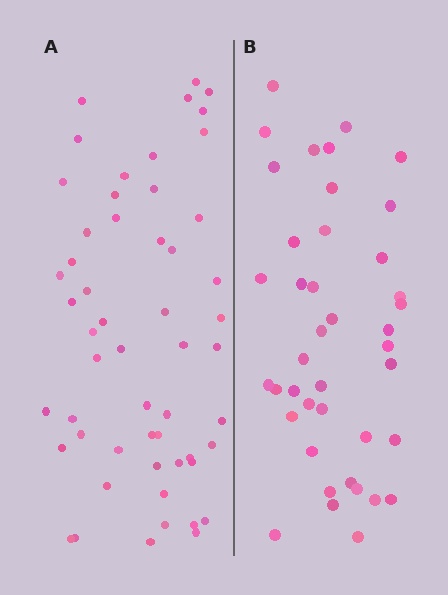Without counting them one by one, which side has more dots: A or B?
Region A (the left region) has more dots.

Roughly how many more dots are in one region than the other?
Region A has approximately 15 more dots than region B.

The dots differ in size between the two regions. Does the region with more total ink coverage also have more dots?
No. Region B has more total ink coverage because its dots are larger, but region A actually contains more individual dots. Total area can be misleading — the number of items is what matters here.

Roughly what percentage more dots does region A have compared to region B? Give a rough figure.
About 30% more.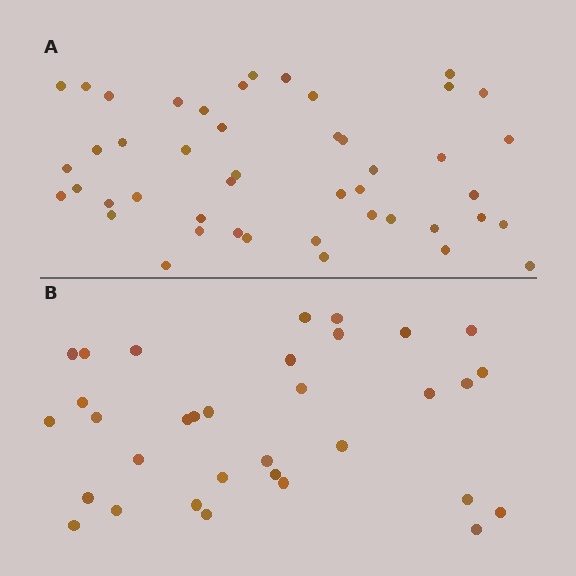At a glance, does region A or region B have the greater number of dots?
Region A (the top region) has more dots.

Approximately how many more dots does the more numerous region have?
Region A has approximately 15 more dots than region B.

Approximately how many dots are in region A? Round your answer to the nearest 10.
About 50 dots. (The exact count is 46, which rounds to 50.)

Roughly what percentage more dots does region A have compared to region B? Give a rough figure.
About 40% more.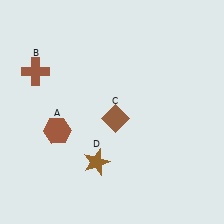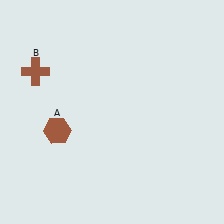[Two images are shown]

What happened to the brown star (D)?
The brown star (D) was removed in Image 2. It was in the bottom-left area of Image 1.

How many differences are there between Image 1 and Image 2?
There are 2 differences between the two images.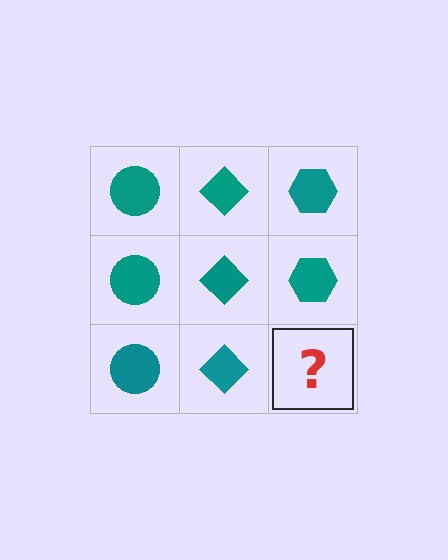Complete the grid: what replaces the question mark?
The question mark should be replaced with a teal hexagon.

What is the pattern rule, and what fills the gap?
The rule is that each column has a consistent shape. The gap should be filled with a teal hexagon.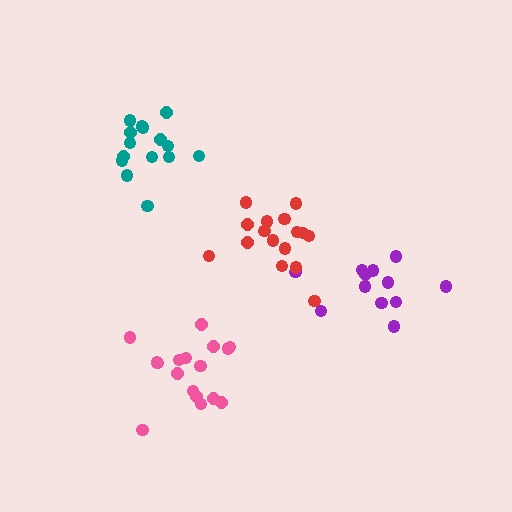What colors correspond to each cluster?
The clusters are colored: teal, pink, purple, red.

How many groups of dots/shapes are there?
There are 4 groups.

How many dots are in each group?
Group 1: 15 dots, Group 2: 17 dots, Group 3: 12 dots, Group 4: 16 dots (60 total).